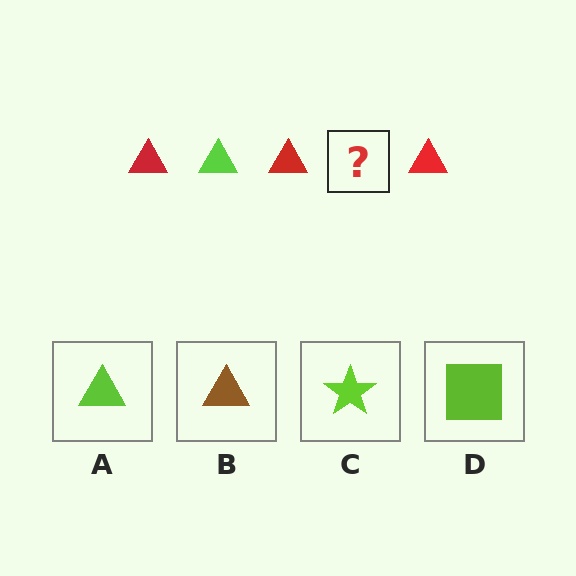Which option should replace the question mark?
Option A.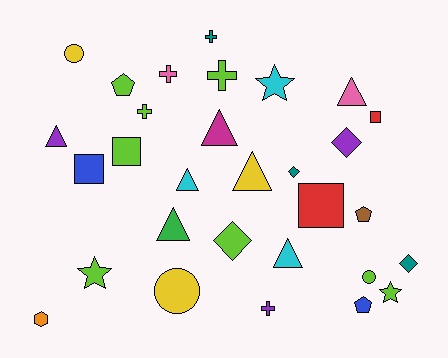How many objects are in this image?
There are 30 objects.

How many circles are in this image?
There are 3 circles.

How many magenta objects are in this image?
There is 1 magenta object.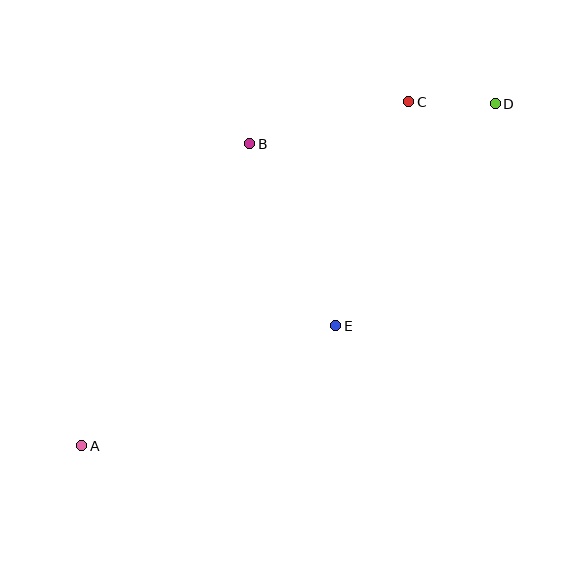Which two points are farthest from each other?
Points A and D are farthest from each other.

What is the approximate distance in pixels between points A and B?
The distance between A and B is approximately 346 pixels.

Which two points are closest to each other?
Points C and D are closest to each other.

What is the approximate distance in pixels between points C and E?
The distance between C and E is approximately 235 pixels.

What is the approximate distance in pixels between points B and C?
The distance between B and C is approximately 164 pixels.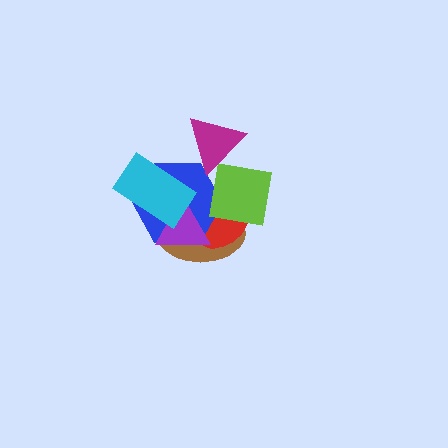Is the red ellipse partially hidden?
Yes, it is partially covered by another shape.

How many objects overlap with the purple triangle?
4 objects overlap with the purple triangle.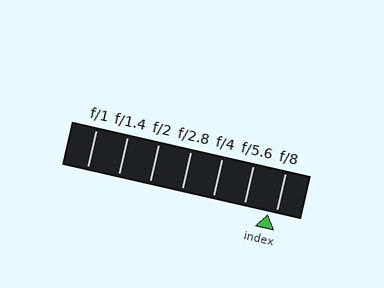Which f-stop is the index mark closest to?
The index mark is closest to f/8.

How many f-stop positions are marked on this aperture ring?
There are 7 f-stop positions marked.